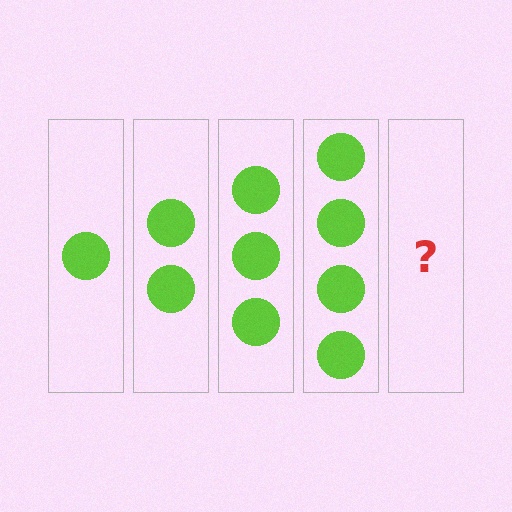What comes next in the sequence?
The next element should be 5 circles.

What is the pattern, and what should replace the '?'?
The pattern is that each step adds one more circle. The '?' should be 5 circles.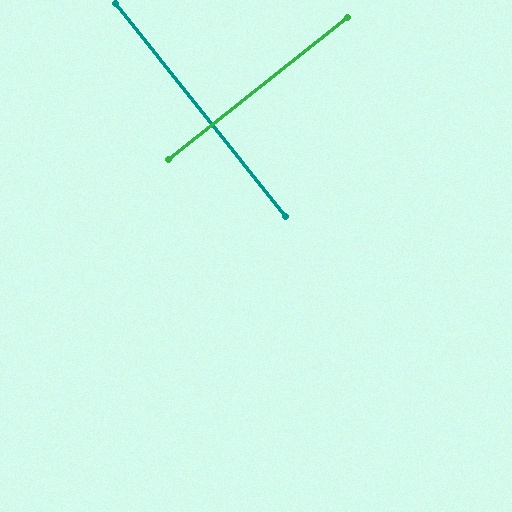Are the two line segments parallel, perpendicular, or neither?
Perpendicular — they meet at approximately 90°.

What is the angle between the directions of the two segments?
Approximately 90 degrees.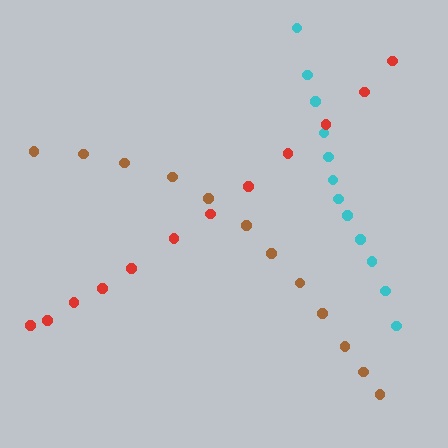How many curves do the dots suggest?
There are 3 distinct paths.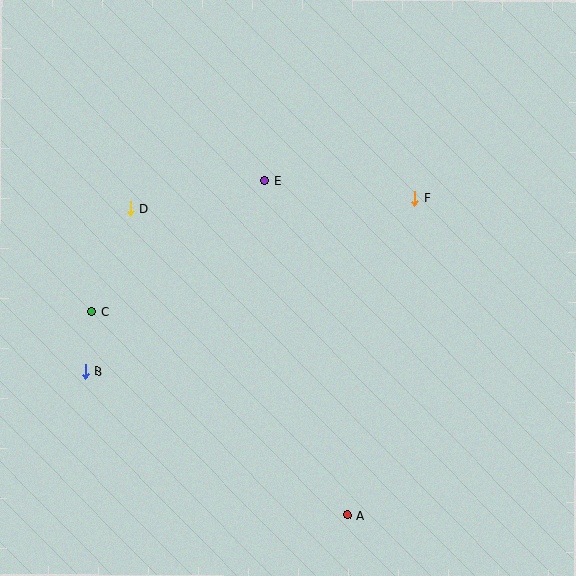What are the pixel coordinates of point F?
Point F is at (414, 198).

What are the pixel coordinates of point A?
Point A is at (348, 515).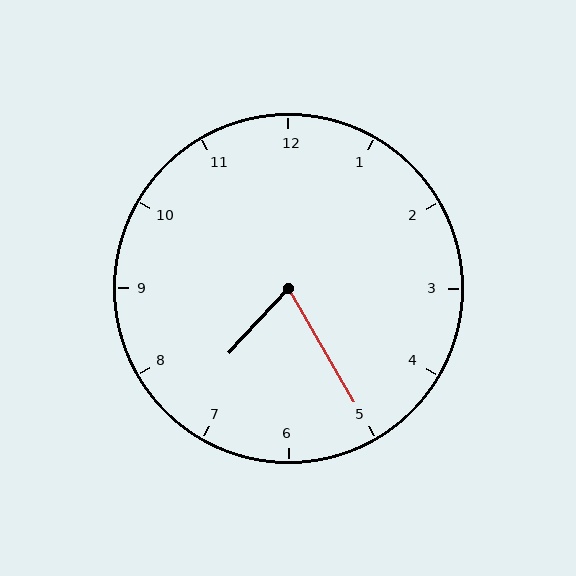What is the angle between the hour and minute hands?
Approximately 72 degrees.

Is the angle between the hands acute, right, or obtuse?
It is acute.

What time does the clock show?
7:25.